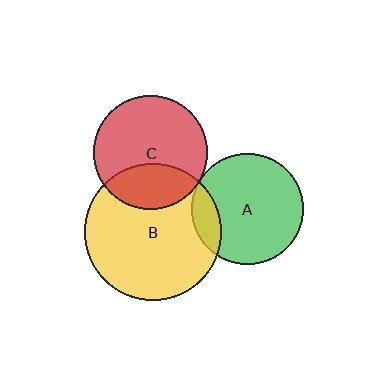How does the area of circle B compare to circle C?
Approximately 1.5 times.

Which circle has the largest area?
Circle B (yellow).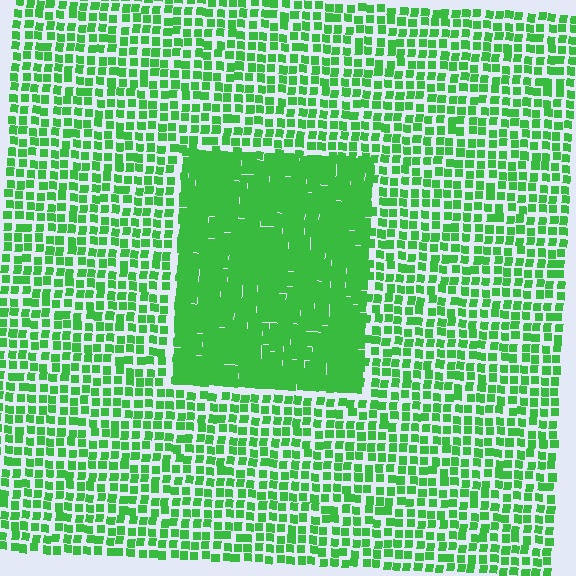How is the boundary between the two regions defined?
The boundary is defined by a change in element density (approximately 2.1x ratio). All elements are the same color, size, and shape.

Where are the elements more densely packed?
The elements are more densely packed inside the rectangle boundary.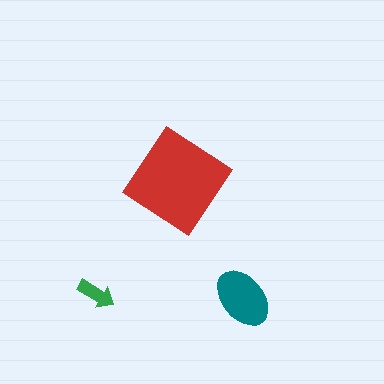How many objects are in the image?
There are 3 objects in the image.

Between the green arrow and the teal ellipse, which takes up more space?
The teal ellipse.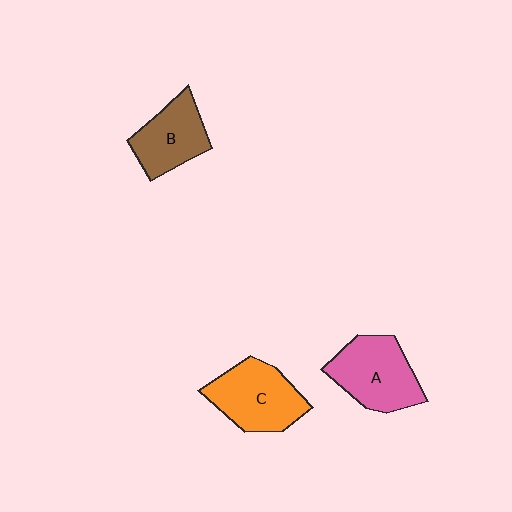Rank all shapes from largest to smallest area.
From largest to smallest: C (orange), A (pink), B (brown).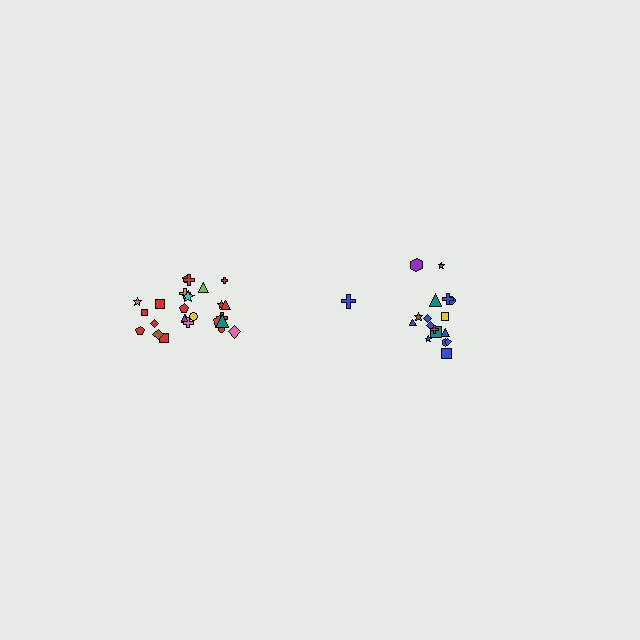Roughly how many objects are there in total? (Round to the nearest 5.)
Roughly 45 objects in total.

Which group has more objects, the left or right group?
The left group.